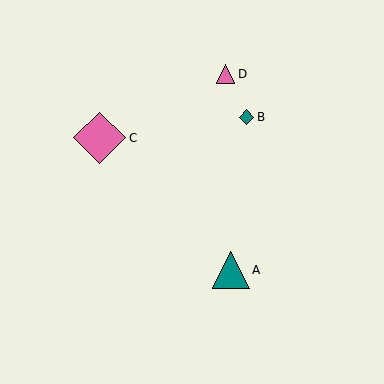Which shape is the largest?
The pink diamond (labeled C) is the largest.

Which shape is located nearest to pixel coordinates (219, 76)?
The pink triangle (labeled D) at (226, 74) is nearest to that location.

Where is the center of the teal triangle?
The center of the teal triangle is at (231, 270).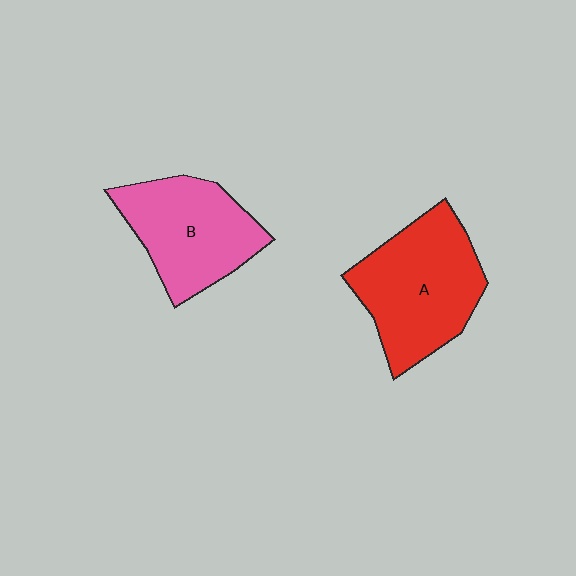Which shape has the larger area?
Shape A (red).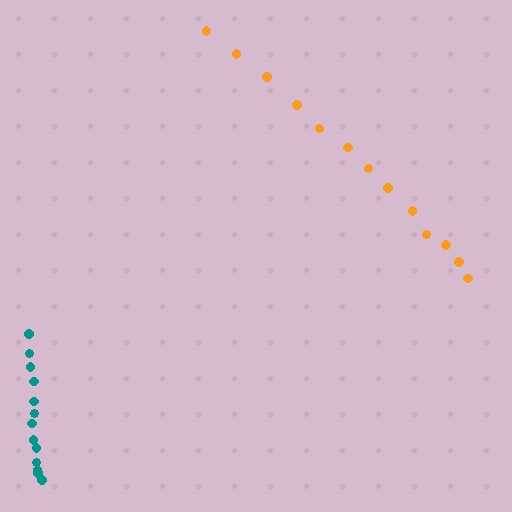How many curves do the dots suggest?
There are 2 distinct paths.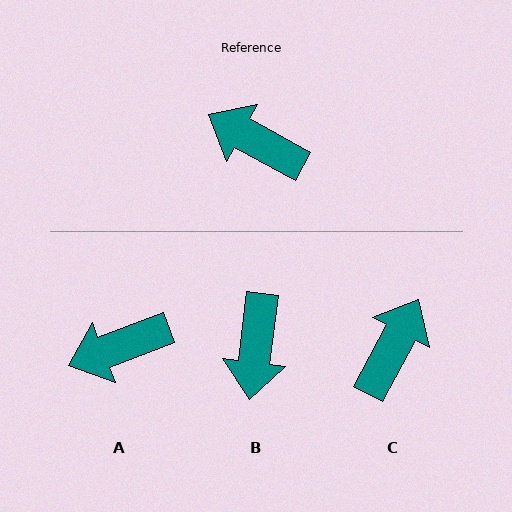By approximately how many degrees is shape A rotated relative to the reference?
Approximately 50 degrees counter-clockwise.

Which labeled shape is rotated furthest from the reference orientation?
B, about 111 degrees away.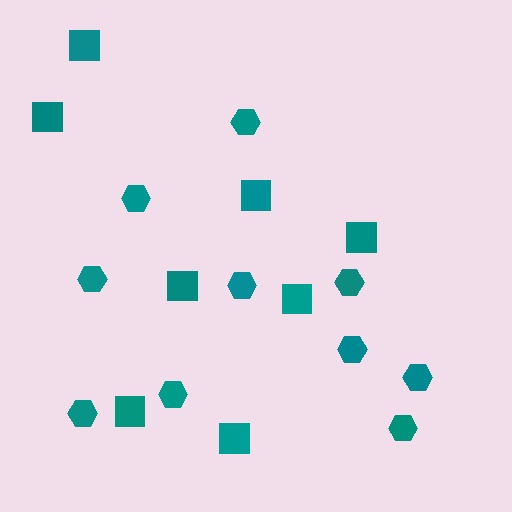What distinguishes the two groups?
There are 2 groups: one group of squares (8) and one group of hexagons (10).